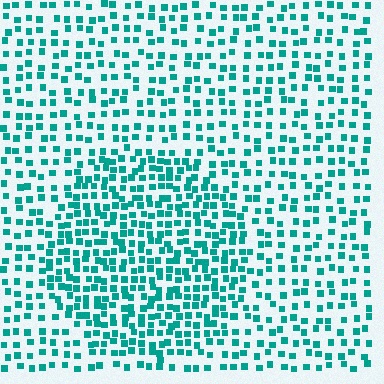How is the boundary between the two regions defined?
The boundary is defined by a change in element density (approximately 1.7x ratio). All elements are the same color, size, and shape.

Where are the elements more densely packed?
The elements are more densely packed inside the circle boundary.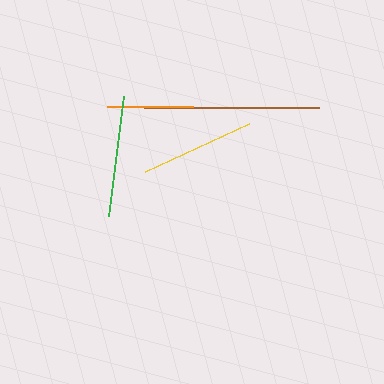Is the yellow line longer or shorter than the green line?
The green line is longer than the yellow line.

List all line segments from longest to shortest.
From longest to shortest: brown, green, yellow, orange.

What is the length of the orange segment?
The orange segment is approximately 86 pixels long.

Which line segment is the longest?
The brown line is the longest at approximately 176 pixels.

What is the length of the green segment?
The green segment is approximately 121 pixels long.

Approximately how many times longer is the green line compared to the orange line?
The green line is approximately 1.4 times the length of the orange line.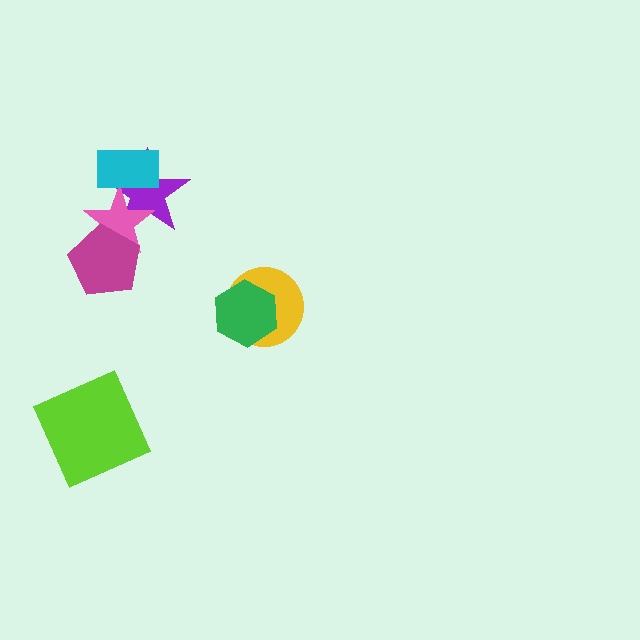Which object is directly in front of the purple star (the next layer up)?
The pink star is directly in front of the purple star.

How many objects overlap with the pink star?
3 objects overlap with the pink star.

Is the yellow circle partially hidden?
Yes, it is partially covered by another shape.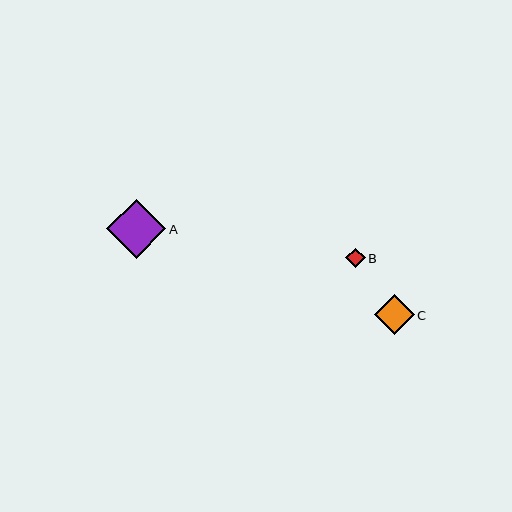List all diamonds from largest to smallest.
From largest to smallest: A, C, B.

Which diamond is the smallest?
Diamond B is the smallest with a size of approximately 19 pixels.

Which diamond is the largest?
Diamond A is the largest with a size of approximately 59 pixels.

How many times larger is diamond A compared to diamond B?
Diamond A is approximately 3.1 times the size of diamond B.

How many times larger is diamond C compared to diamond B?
Diamond C is approximately 2.1 times the size of diamond B.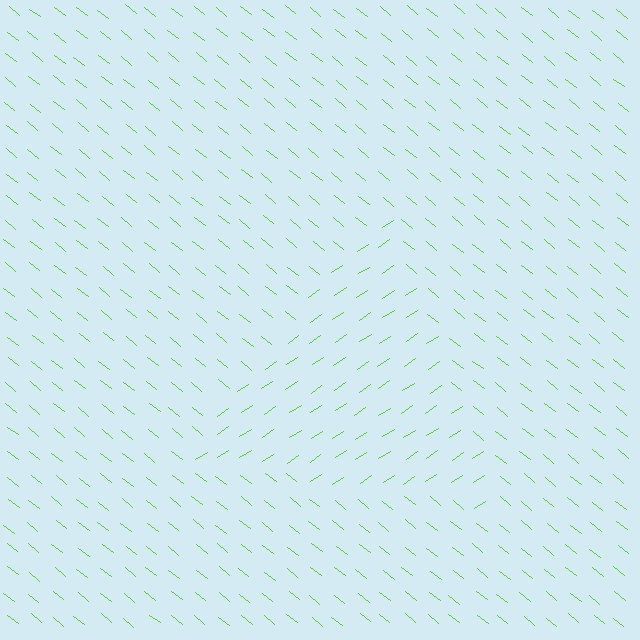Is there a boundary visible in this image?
Yes, there is a texture boundary formed by a change in line orientation.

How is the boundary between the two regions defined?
The boundary is defined purely by a change in line orientation (approximately 72 degrees difference). All lines are the same color and thickness.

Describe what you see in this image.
The image is filled with small lime line segments. A triangle region in the image has lines oriented differently from the surrounding lines, creating a visible texture boundary.